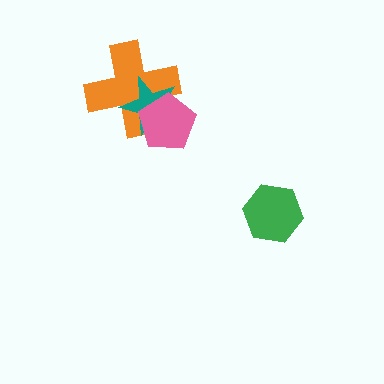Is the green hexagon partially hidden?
No, no other shape covers it.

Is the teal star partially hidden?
Yes, it is partially covered by another shape.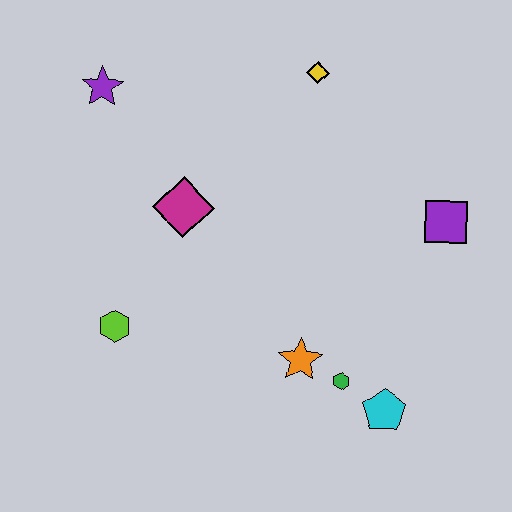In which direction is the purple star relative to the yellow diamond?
The purple star is to the left of the yellow diamond.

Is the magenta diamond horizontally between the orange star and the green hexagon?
No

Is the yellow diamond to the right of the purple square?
No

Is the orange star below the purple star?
Yes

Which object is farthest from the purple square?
The purple star is farthest from the purple square.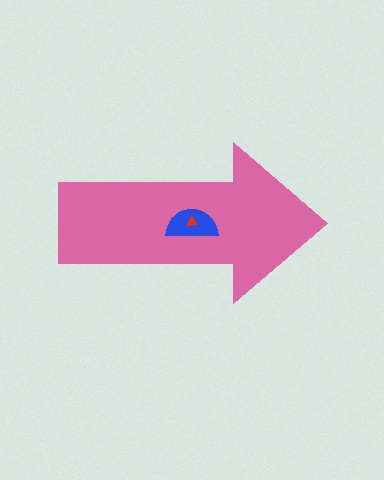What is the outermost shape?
The pink arrow.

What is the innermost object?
The red triangle.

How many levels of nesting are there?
3.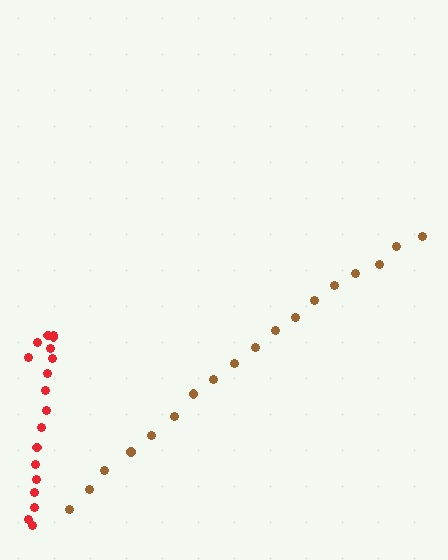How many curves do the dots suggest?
There are 2 distinct paths.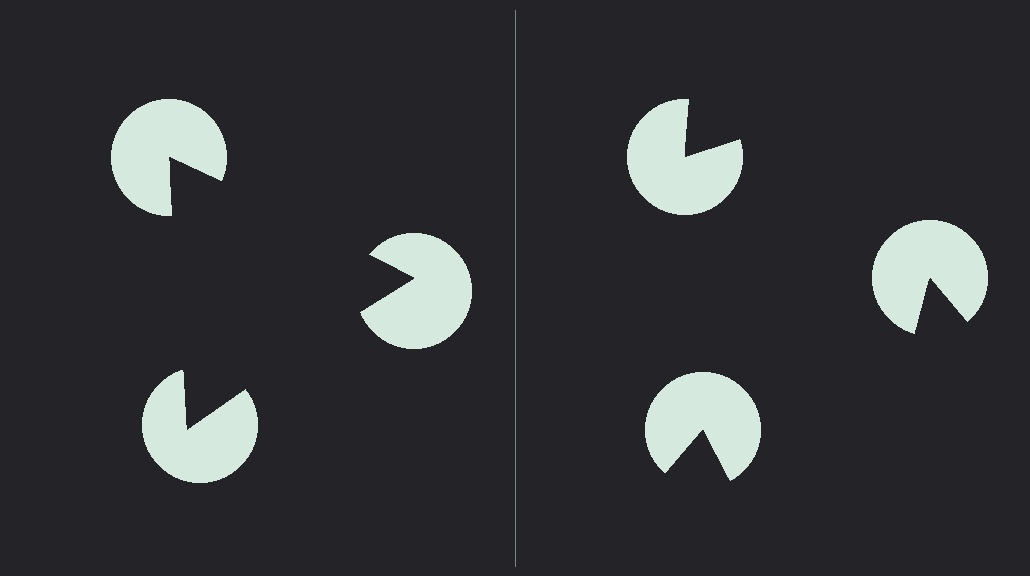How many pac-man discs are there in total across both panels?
6 — 3 on each side.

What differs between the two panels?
The pac-man discs are positioned identically on both sides; only the wedge orientations differ. On the left they align to a triangle; on the right they are misaligned.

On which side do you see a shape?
An illusory triangle appears on the left side. On the right side the wedge cuts are rotated, so no coherent shape forms.